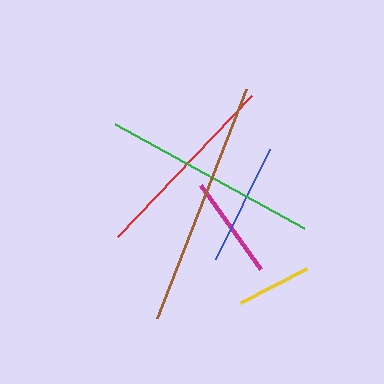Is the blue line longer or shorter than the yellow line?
The blue line is longer than the yellow line.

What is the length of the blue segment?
The blue segment is approximately 123 pixels long.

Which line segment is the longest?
The brown line is the longest at approximately 246 pixels.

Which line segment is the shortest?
The yellow line is the shortest at approximately 74 pixels.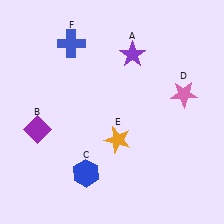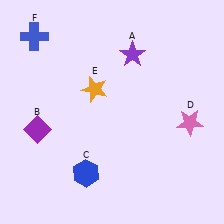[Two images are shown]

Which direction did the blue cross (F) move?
The blue cross (F) moved left.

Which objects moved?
The objects that moved are: the pink star (D), the orange star (E), the blue cross (F).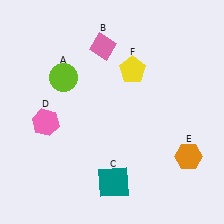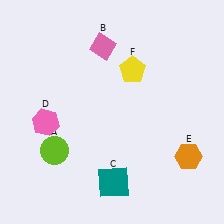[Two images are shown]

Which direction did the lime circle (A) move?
The lime circle (A) moved down.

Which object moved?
The lime circle (A) moved down.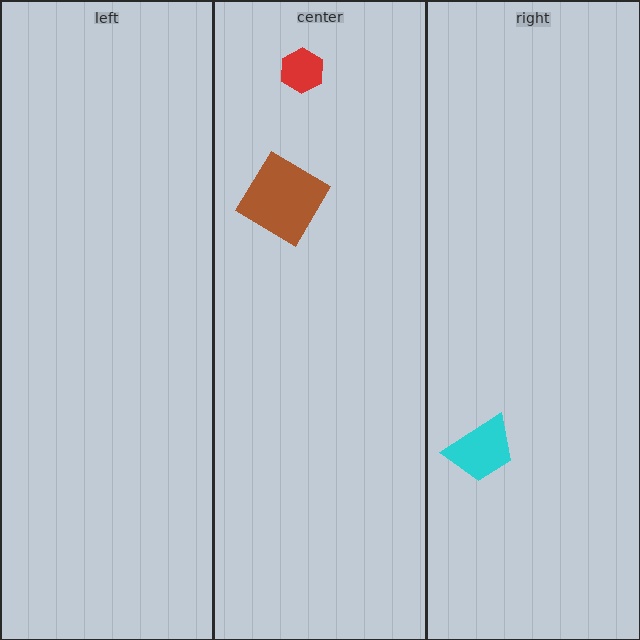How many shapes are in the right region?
1.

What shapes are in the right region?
The cyan trapezoid.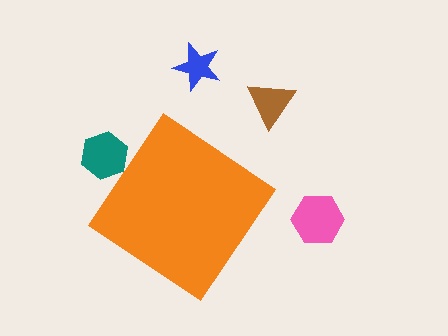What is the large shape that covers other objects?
An orange diamond.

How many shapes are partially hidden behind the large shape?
1 shape is partially hidden.